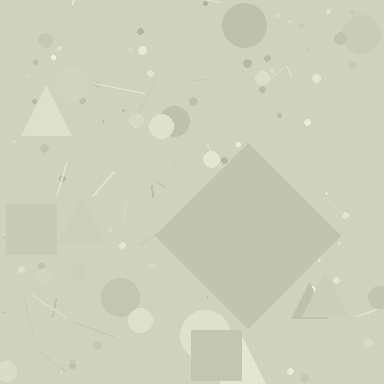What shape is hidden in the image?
A diamond is hidden in the image.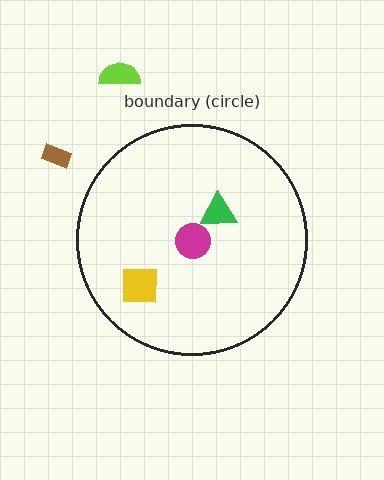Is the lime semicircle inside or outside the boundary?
Outside.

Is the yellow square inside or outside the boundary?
Inside.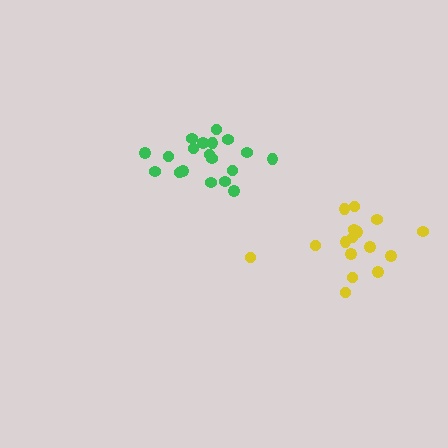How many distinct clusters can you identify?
There are 2 distinct clusters.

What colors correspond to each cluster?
The clusters are colored: yellow, green.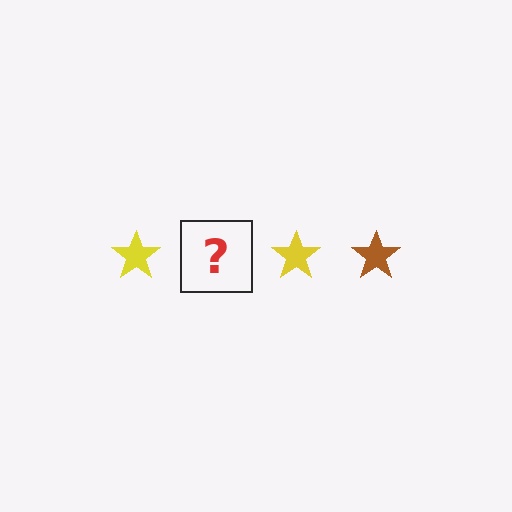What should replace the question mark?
The question mark should be replaced with a brown star.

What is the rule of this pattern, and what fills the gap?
The rule is that the pattern cycles through yellow, brown stars. The gap should be filled with a brown star.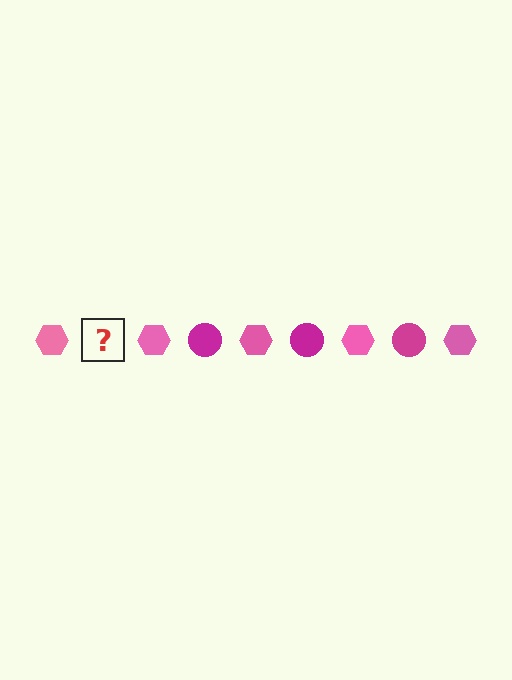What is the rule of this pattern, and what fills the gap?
The rule is that the pattern alternates between pink hexagon and magenta circle. The gap should be filled with a magenta circle.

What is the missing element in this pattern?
The missing element is a magenta circle.